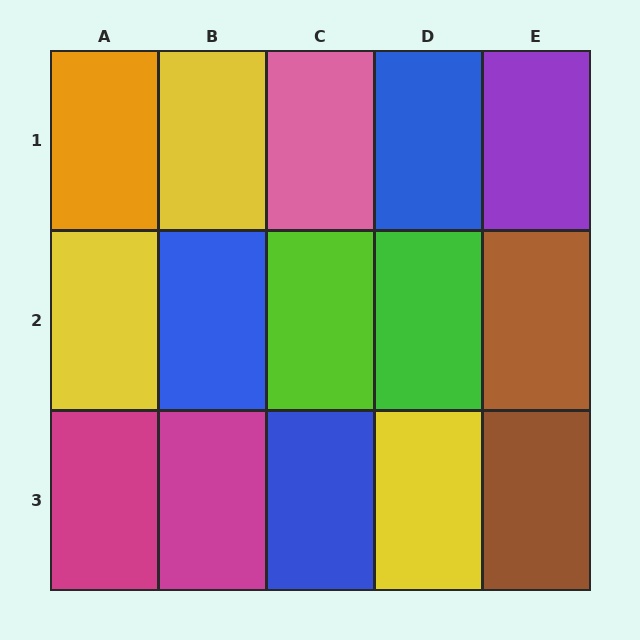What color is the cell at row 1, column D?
Blue.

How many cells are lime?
1 cell is lime.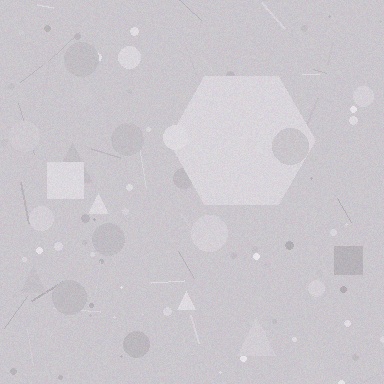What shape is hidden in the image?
A hexagon is hidden in the image.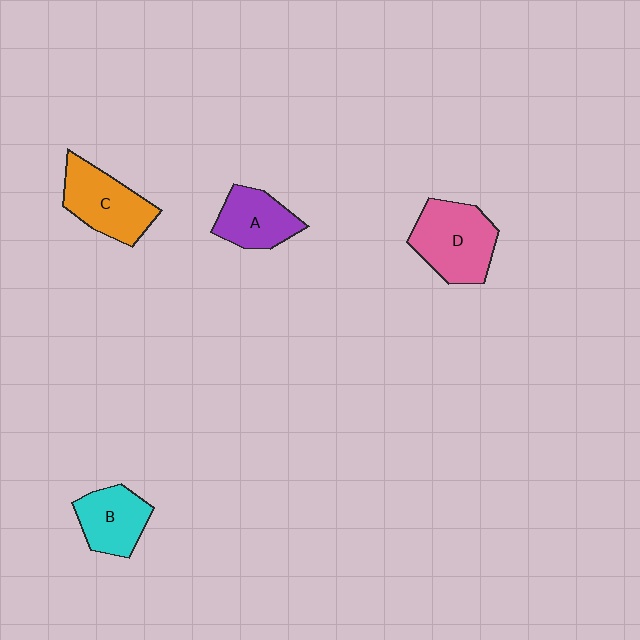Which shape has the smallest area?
Shape A (purple).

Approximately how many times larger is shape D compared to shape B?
Approximately 1.4 times.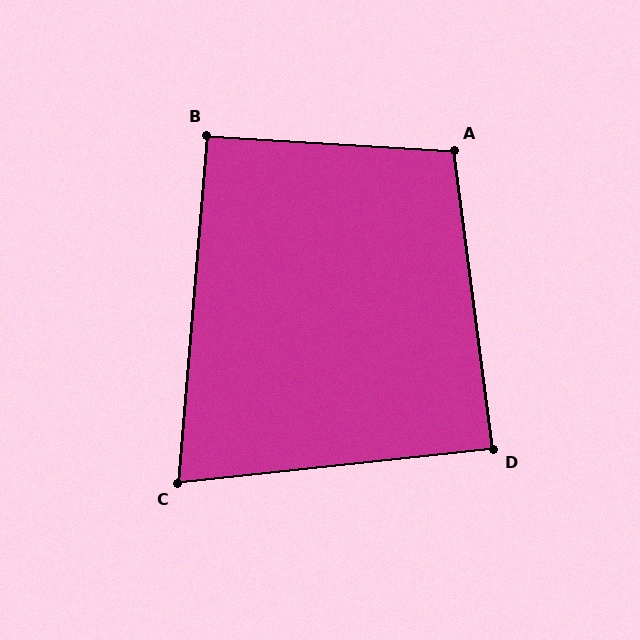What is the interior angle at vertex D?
Approximately 89 degrees (approximately right).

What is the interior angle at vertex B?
Approximately 91 degrees (approximately right).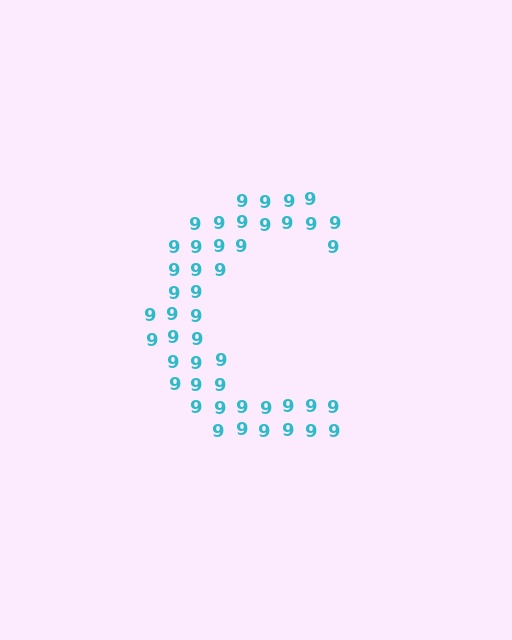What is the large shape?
The large shape is the letter C.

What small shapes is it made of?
It is made of small digit 9's.